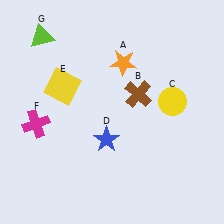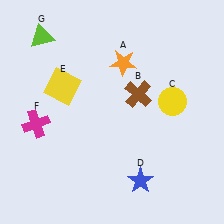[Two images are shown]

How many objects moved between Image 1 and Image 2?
1 object moved between the two images.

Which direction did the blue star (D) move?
The blue star (D) moved down.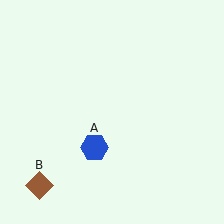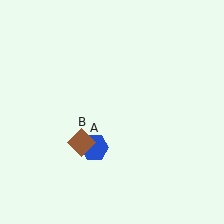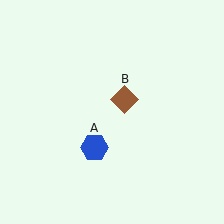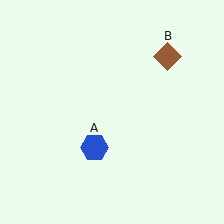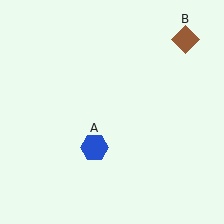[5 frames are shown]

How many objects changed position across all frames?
1 object changed position: brown diamond (object B).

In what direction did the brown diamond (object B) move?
The brown diamond (object B) moved up and to the right.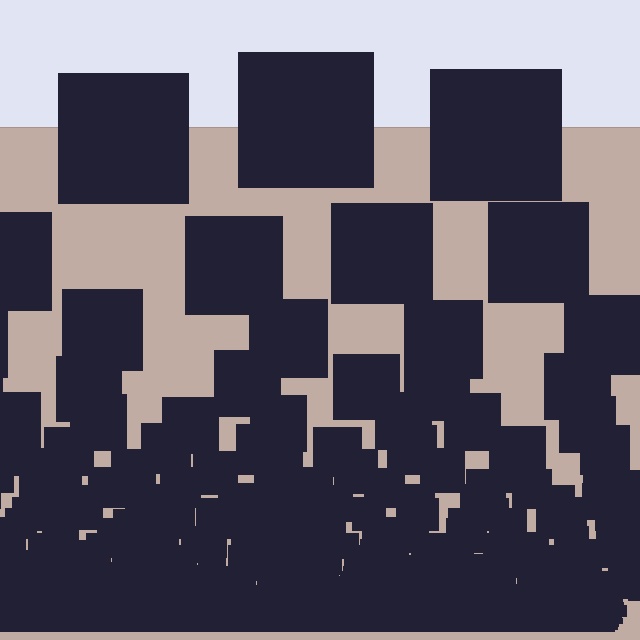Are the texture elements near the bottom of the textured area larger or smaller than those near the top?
Smaller. The gradient is inverted — elements near the bottom are smaller and denser.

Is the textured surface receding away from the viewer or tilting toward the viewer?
The surface appears to tilt toward the viewer. Texture elements get larger and sparser toward the top.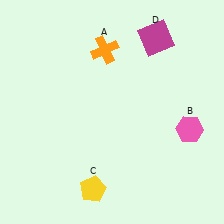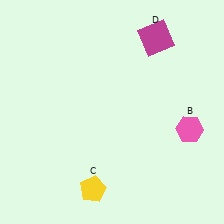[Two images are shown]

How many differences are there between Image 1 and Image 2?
There is 1 difference between the two images.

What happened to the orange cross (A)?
The orange cross (A) was removed in Image 2. It was in the top-left area of Image 1.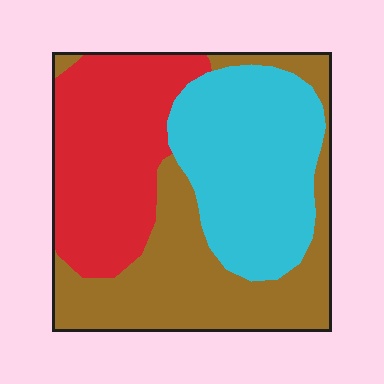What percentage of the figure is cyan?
Cyan takes up between a sixth and a third of the figure.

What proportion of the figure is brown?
Brown covers 36% of the figure.